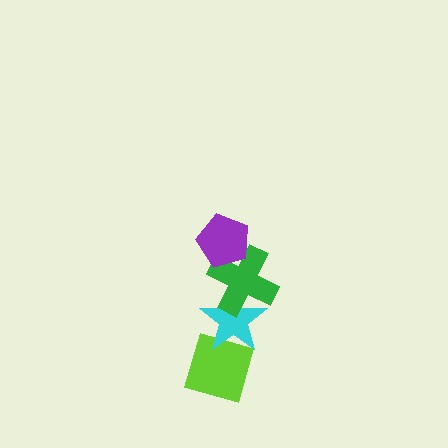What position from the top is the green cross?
The green cross is 2nd from the top.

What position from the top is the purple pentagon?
The purple pentagon is 1st from the top.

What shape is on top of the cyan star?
The green cross is on top of the cyan star.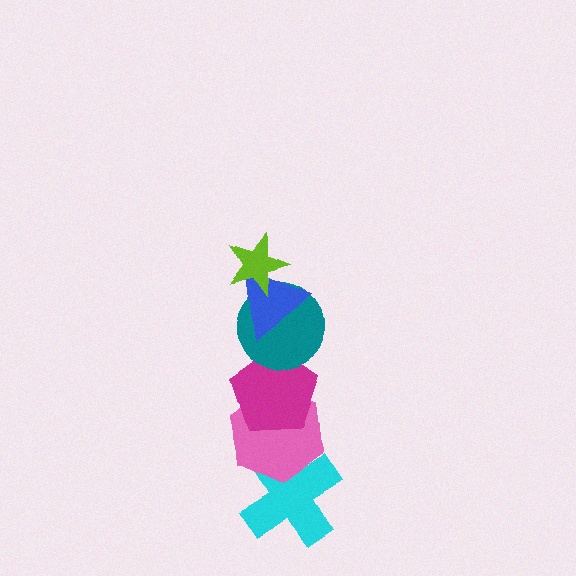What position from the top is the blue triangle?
The blue triangle is 2nd from the top.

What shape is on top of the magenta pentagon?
The teal circle is on top of the magenta pentagon.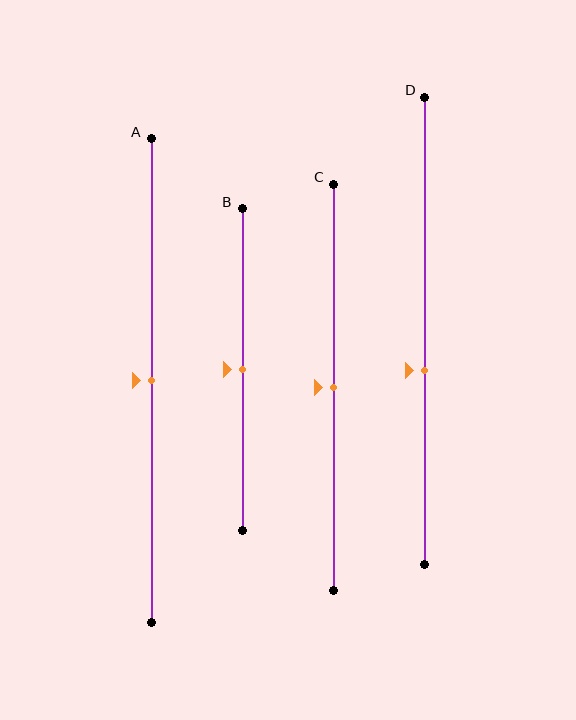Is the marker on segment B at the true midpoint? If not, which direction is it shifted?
Yes, the marker on segment B is at the true midpoint.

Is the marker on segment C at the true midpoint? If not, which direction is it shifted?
Yes, the marker on segment C is at the true midpoint.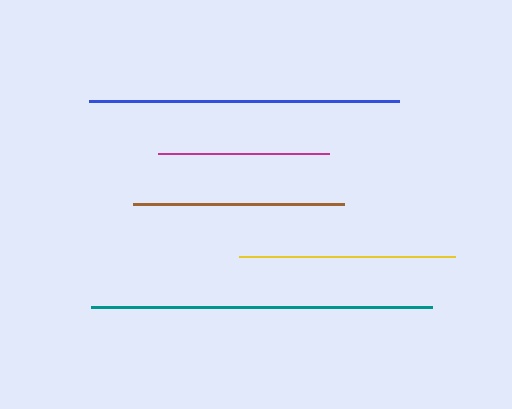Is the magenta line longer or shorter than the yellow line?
The yellow line is longer than the magenta line.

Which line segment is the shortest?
The magenta line is the shortest at approximately 171 pixels.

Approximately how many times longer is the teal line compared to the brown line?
The teal line is approximately 1.6 times the length of the brown line.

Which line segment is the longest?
The teal line is the longest at approximately 341 pixels.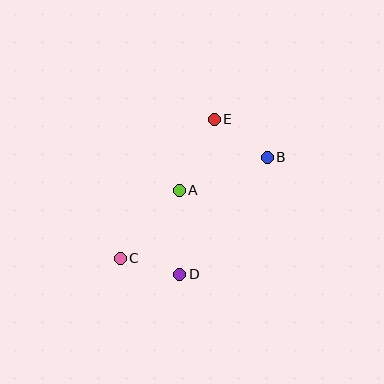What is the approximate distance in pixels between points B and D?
The distance between B and D is approximately 146 pixels.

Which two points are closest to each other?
Points C and D are closest to each other.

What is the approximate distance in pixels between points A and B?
The distance between A and B is approximately 94 pixels.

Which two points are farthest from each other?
Points B and C are farthest from each other.